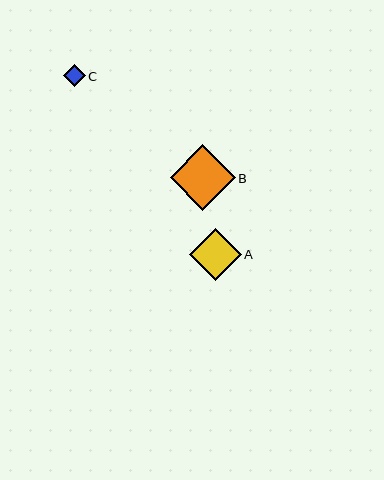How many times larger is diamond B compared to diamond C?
Diamond B is approximately 3.0 times the size of diamond C.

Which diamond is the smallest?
Diamond C is the smallest with a size of approximately 22 pixels.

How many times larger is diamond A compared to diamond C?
Diamond A is approximately 2.4 times the size of diamond C.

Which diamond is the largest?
Diamond B is the largest with a size of approximately 65 pixels.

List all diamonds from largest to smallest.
From largest to smallest: B, A, C.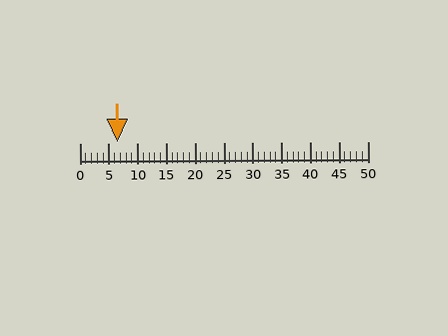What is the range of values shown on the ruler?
The ruler shows values from 0 to 50.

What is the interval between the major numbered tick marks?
The major tick marks are spaced 5 units apart.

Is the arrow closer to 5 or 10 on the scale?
The arrow is closer to 5.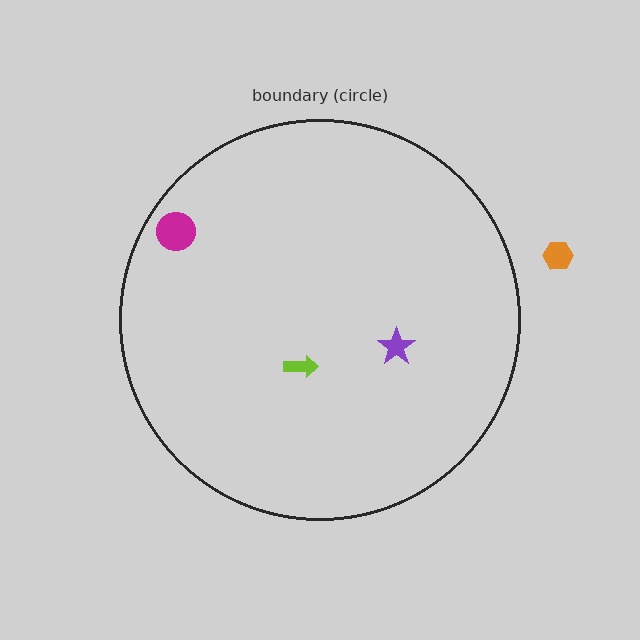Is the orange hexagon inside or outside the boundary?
Outside.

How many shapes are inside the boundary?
3 inside, 1 outside.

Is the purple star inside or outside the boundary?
Inside.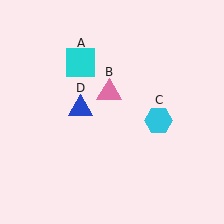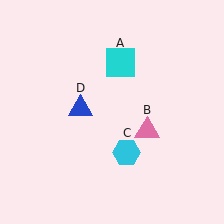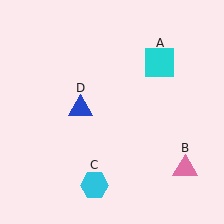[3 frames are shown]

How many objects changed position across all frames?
3 objects changed position: cyan square (object A), pink triangle (object B), cyan hexagon (object C).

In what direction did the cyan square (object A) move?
The cyan square (object A) moved right.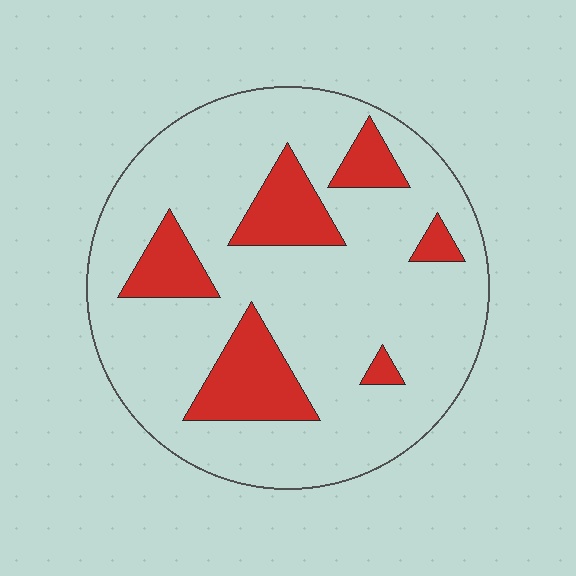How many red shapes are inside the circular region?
6.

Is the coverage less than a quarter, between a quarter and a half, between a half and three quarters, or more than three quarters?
Less than a quarter.